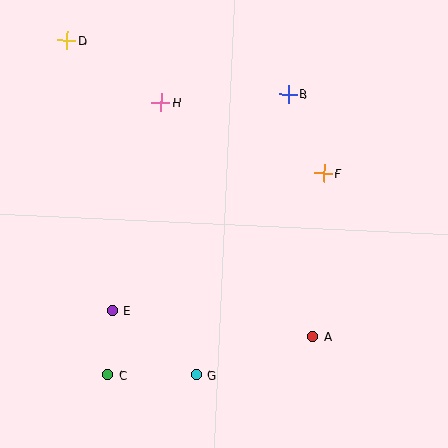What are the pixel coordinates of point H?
Point H is at (161, 102).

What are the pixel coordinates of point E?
Point E is at (112, 310).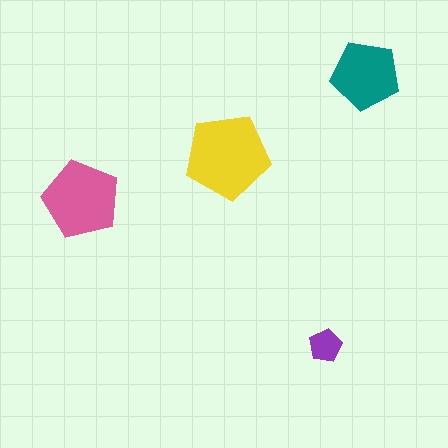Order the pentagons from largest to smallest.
the yellow one, the pink one, the teal one, the purple one.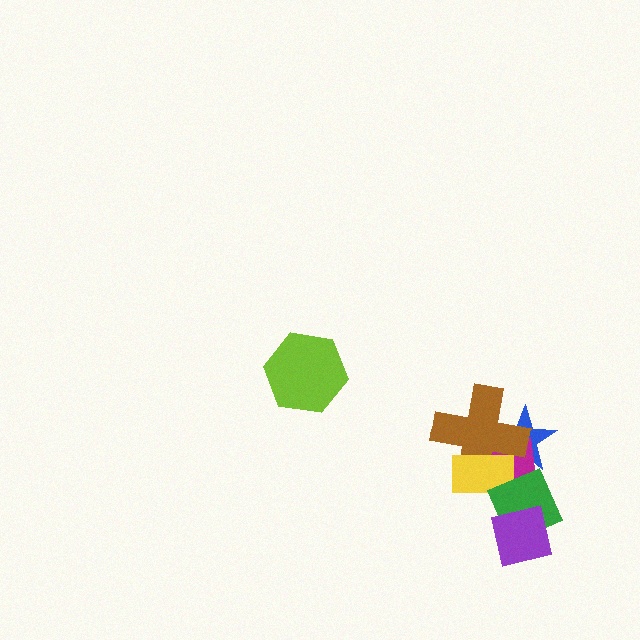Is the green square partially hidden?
Yes, it is partially covered by another shape.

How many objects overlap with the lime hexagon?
0 objects overlap with the lime hexagon.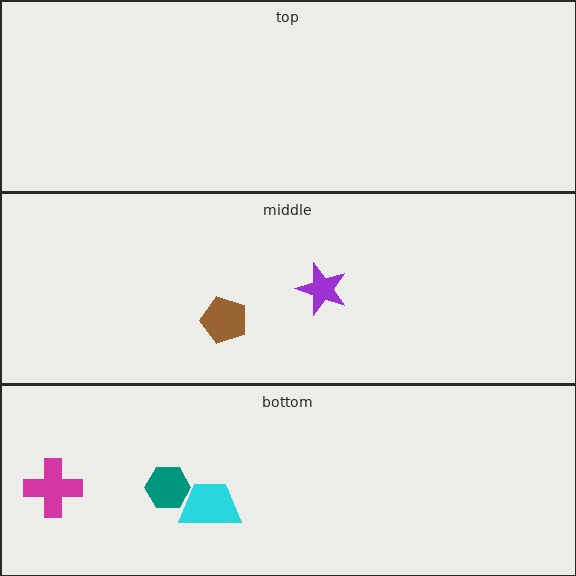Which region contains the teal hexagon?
The bottom region.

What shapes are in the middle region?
The purple star, the brown pentagon.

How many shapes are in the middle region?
2.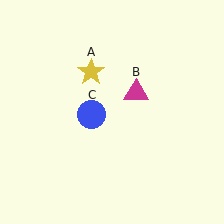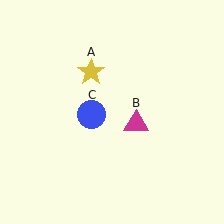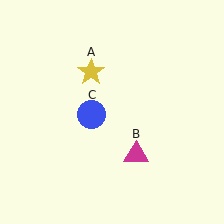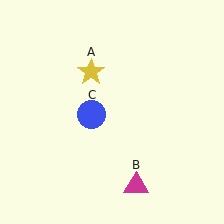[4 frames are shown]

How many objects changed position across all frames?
1 object changed position: magenta triangle (object B).